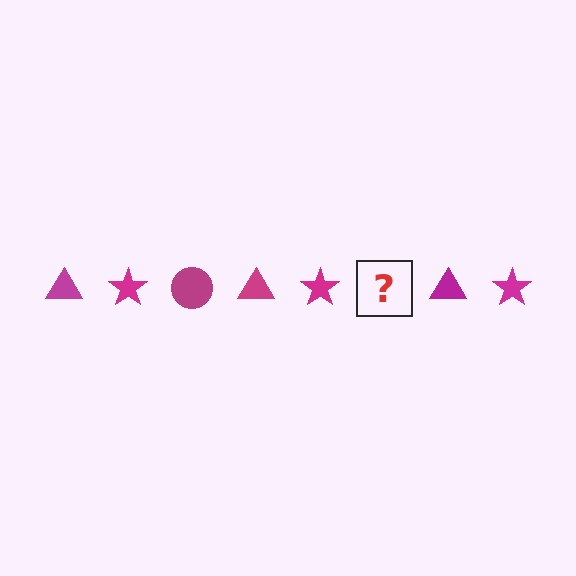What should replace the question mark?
The question mark should be replaced with a magenta circle.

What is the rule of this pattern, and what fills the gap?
The rule is that the pattern cycles through triangle, star, circle shapes in magenta. The gap should be filled with a magenta circle.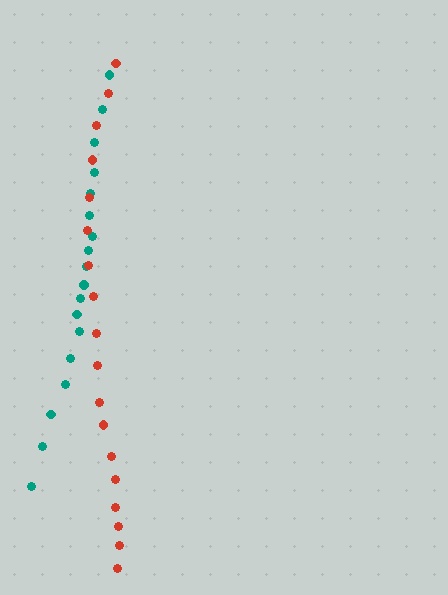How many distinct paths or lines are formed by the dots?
There are 2 distinct paths.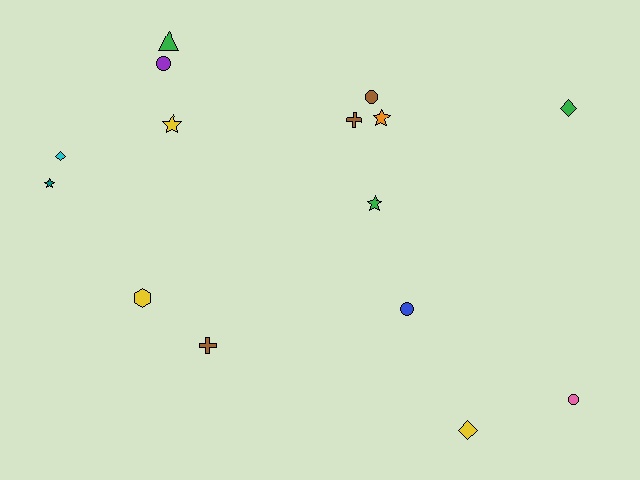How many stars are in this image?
There are 4 stars.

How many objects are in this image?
There are 15 objects.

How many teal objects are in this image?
There is 1 teal object.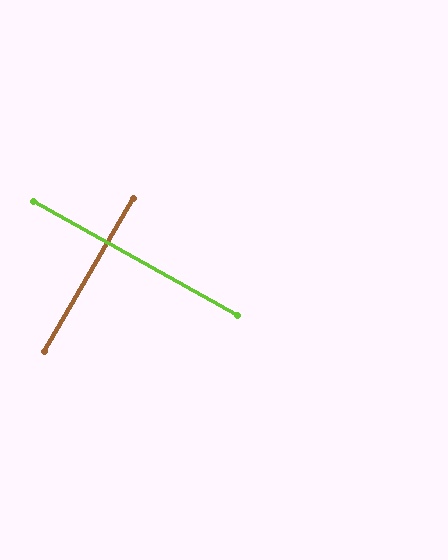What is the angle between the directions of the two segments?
Approximately 89 degrees.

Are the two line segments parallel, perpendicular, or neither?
Perpendicular — they meet at approximately 89°.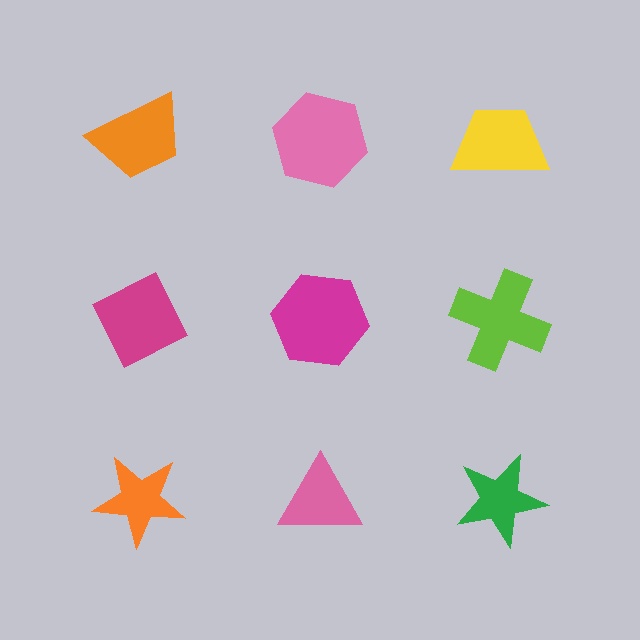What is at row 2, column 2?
A magenta hexagon.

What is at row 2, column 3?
A lime cross.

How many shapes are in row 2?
3 shapes.